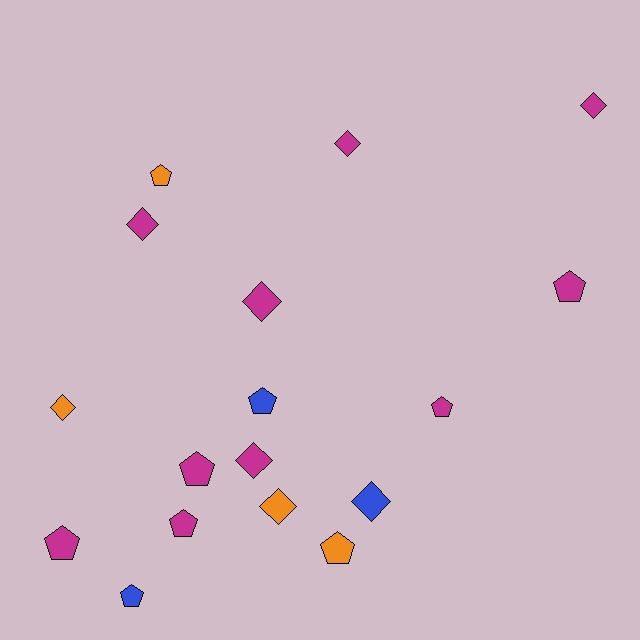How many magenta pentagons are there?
There are 5 magenta pentagons.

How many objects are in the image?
There are 17 objects.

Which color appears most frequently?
Magenta, with 10 objects.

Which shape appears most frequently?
Pentagon, with 9 objects.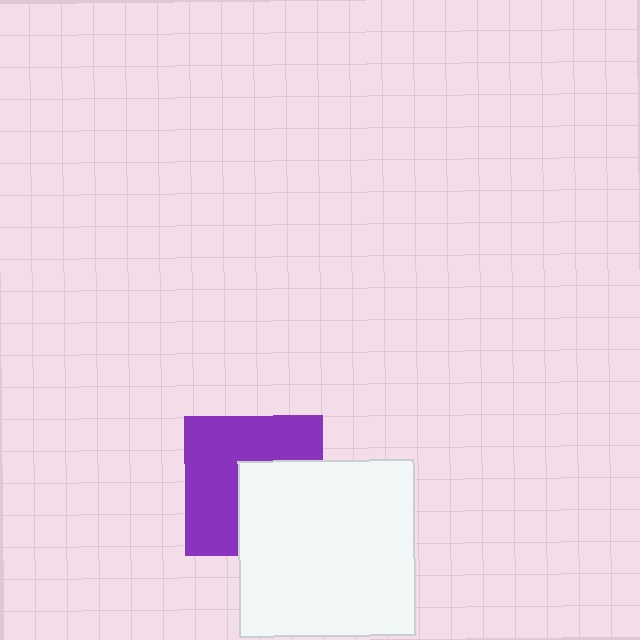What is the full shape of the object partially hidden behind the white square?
The partially hidden object is a purple square.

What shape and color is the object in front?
The object in front is a white square.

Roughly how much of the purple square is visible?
About half of it is visible (roughly 57%).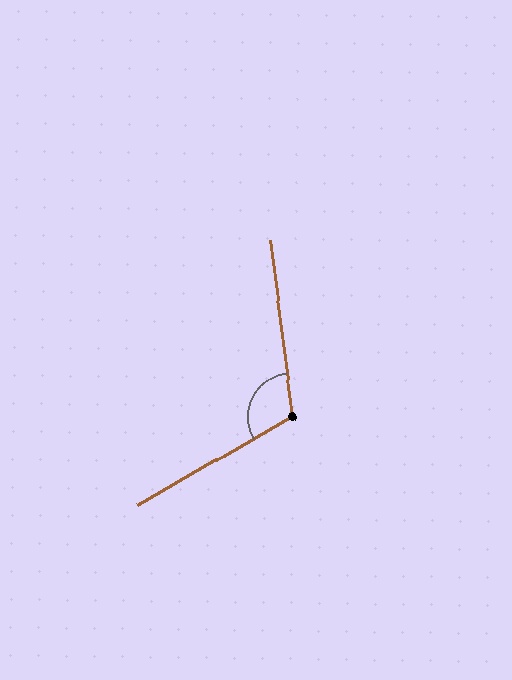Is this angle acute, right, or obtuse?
It is obtuse.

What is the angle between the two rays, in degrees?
Approximately 112 degrees.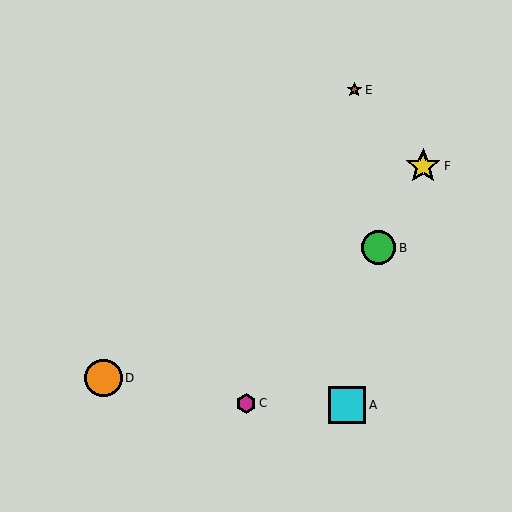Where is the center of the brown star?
The center of the brown star is at (354, 90).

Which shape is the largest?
The orange circle (labeled D) is the largest.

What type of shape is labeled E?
Shape E is a brown star.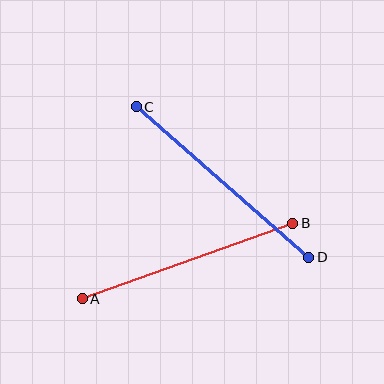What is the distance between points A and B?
The distance is approximately 223 pixels.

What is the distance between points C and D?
The distance is approximately 229 pixels.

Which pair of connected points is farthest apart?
Points C and D are farthest apart.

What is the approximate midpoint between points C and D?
The midpoint is at approximately (223, 182) pixels.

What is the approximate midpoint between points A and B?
The midpoint is at approximately (188, 261) pixels.